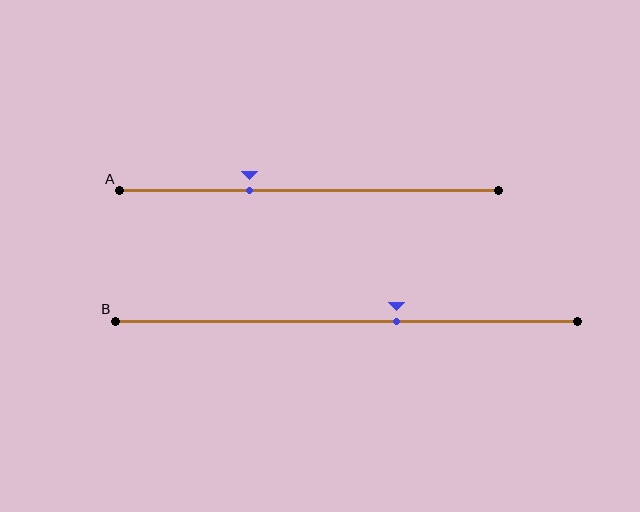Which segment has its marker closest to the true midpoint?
Segment B has its marker closest to the true midpoint.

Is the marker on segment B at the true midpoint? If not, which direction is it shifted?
No, the marker on segment B is shifted to the right by about 11% of the segment length.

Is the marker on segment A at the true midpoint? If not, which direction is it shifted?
No, the marker on segment A is shifted to the left by about 16% of the segment length.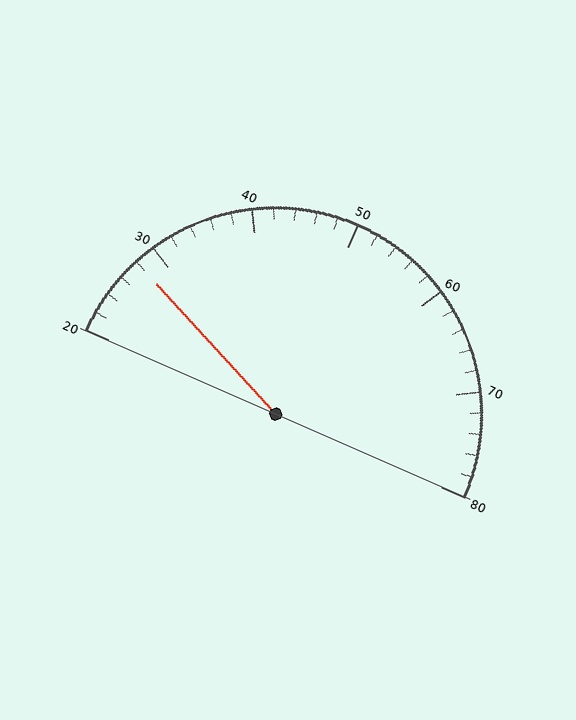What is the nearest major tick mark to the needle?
The nearest major tick mark is 30.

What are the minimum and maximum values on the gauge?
The gauge ranges from 20 to 80.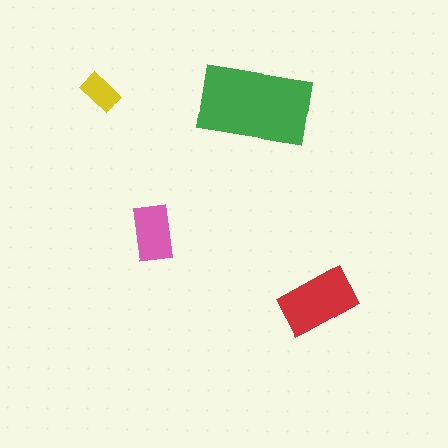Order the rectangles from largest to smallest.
the green one, the red one, the pink one, the yellow one.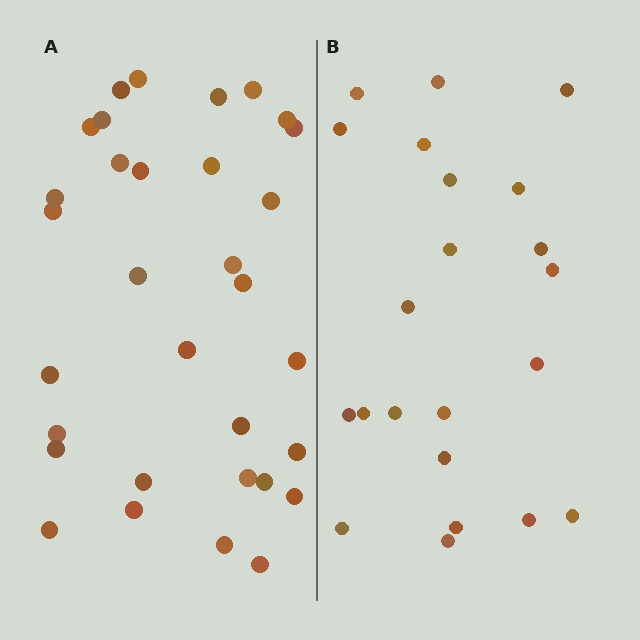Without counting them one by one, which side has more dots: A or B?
Region A (the left region) has more dots.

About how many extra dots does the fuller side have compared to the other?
Region A has roughly 10 or so more dots than region B.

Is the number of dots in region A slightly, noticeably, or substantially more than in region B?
Region A has substantially more. The ratio is roughly 1.5 to 1.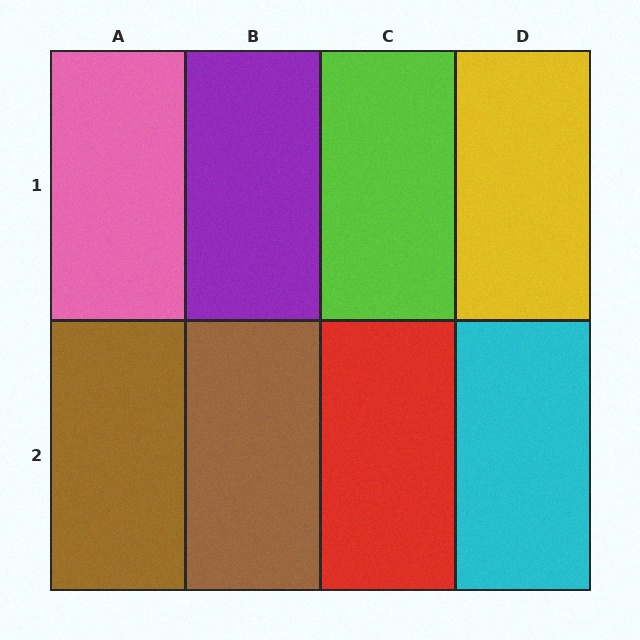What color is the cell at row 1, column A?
Pink.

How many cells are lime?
1 cell is lime.